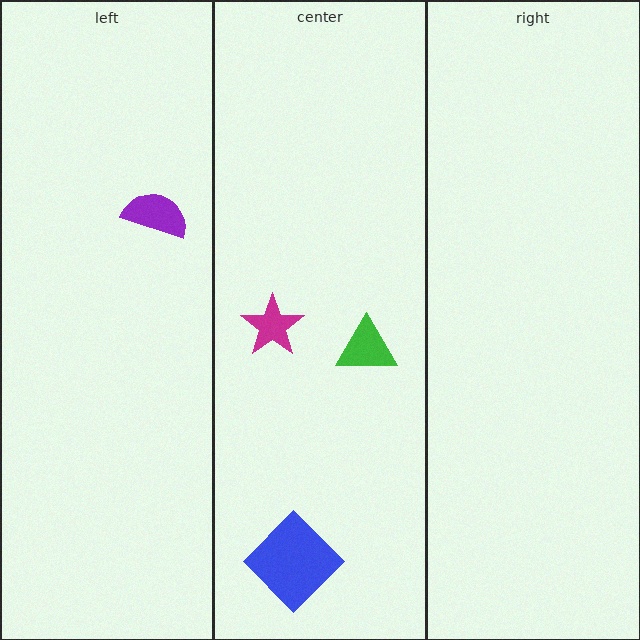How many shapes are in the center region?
3.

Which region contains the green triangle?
The center region.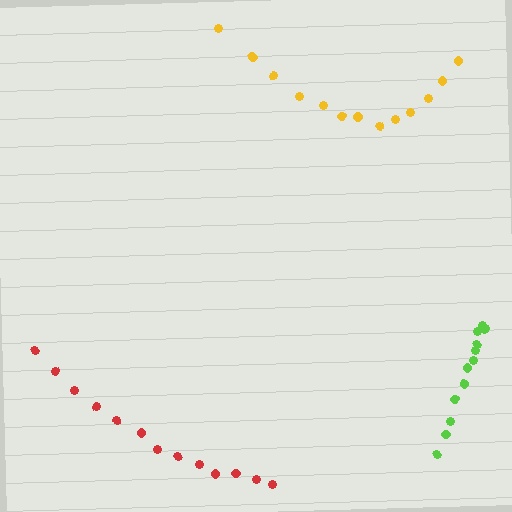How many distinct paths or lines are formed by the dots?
There are 3 distinct paths.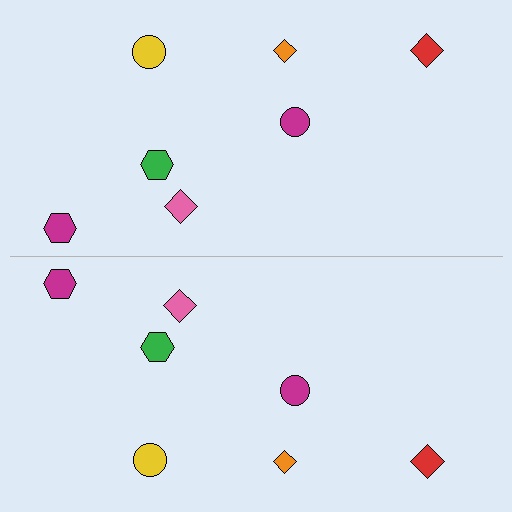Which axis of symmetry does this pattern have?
The pattern has a horizontal axis of symmetry running through the center of the image.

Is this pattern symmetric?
Yes, this pattern has bilateral (reflection) symmetry.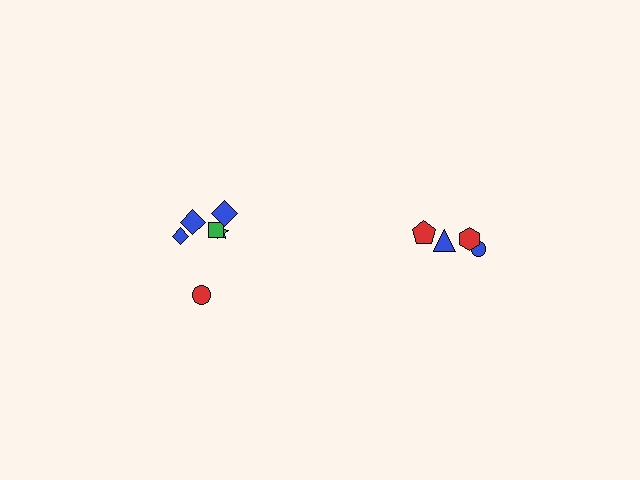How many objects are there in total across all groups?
There are 10 objects.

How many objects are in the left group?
There are 6 objects.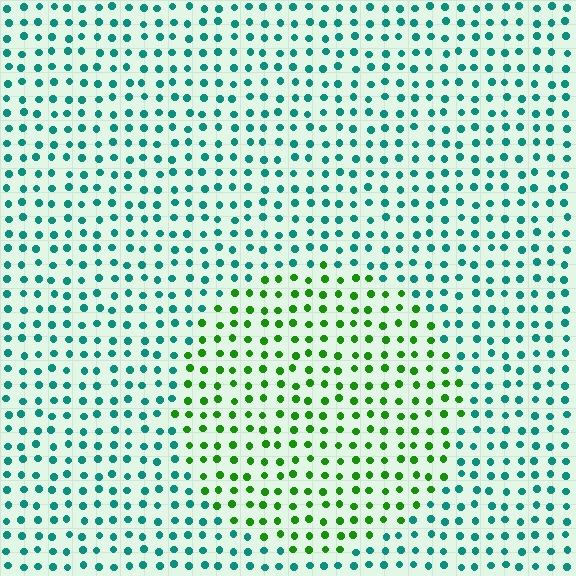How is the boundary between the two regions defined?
The boundary is defined purely by a slight shift in hue (about 57 degrees). Spacing, size, and orientation are identical on both sides.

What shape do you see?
I see a circle.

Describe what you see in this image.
The image is filled with small teal elements in a uniform arrangement. A circle-shaped region is visible where the elements are tinted to a slightly different hue, forming a subtle color boundary.